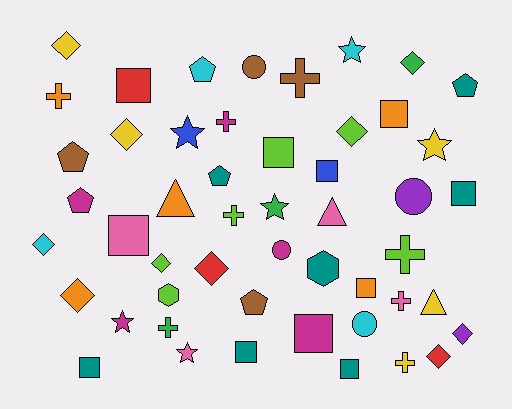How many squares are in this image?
There are 11 squares.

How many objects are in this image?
There are 50 objects.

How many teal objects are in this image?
There are 7 teal objects.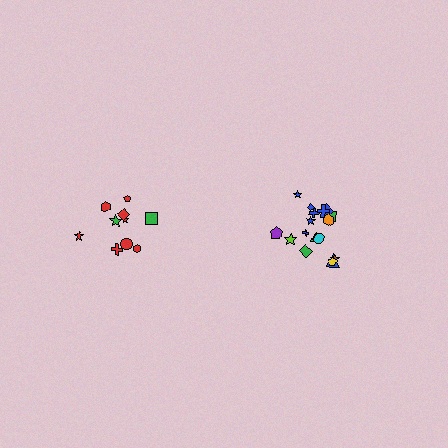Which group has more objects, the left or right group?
The right group.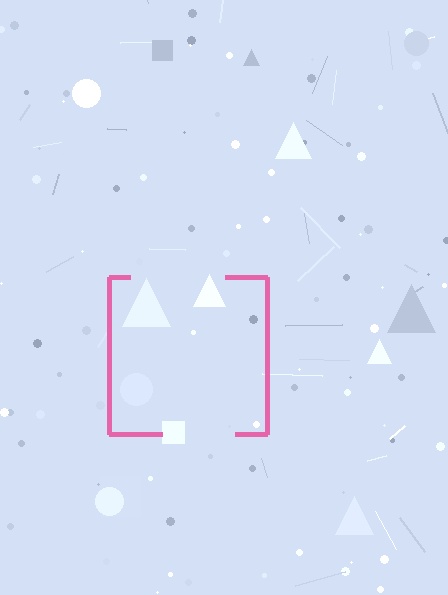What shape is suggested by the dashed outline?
The dashed outline suggests a square.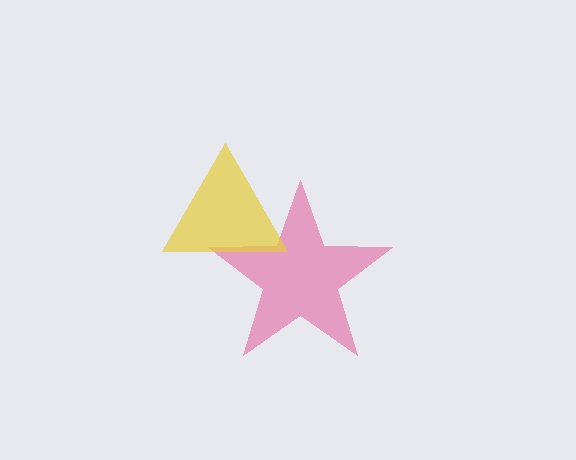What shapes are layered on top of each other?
The layered shapes are: a pink star, a yellow triangle.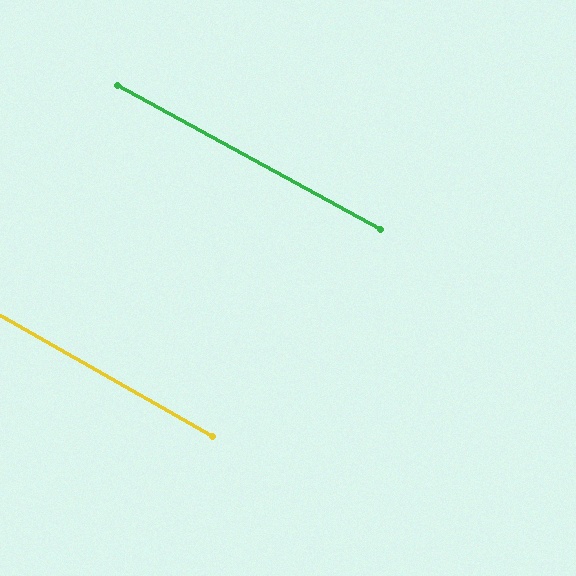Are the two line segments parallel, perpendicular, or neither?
Parallel — their directions differ by only 0.7°.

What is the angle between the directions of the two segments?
Approximately 1 degree.